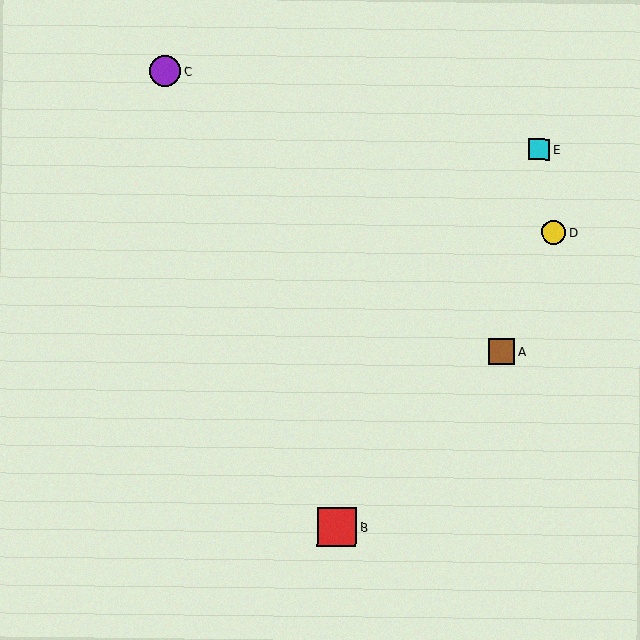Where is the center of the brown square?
The center of the brown square is at (502, 352).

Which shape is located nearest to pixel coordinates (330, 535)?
The red square (labeled B) at (337, 527) is nearest to that location.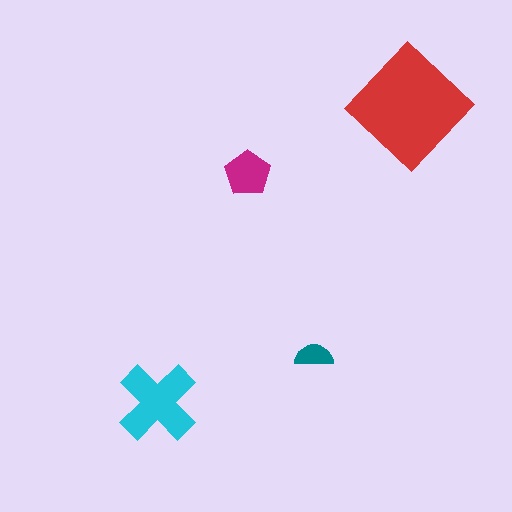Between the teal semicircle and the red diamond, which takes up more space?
The red diamond.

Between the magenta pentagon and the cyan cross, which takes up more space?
The cyan cross.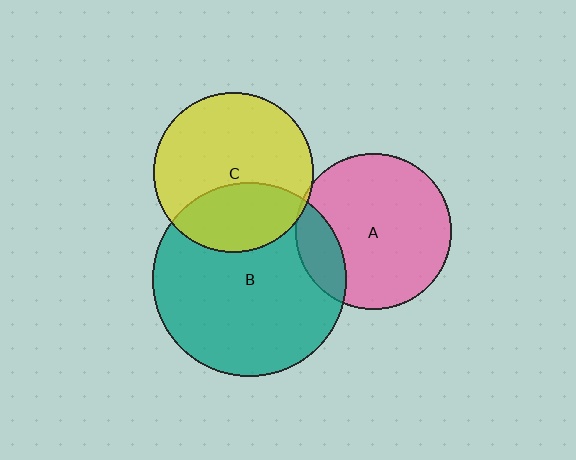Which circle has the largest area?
Circle B (teal).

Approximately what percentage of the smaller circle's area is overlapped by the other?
Approximately 15%.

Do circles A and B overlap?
Yes.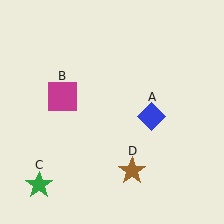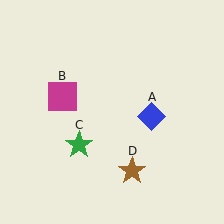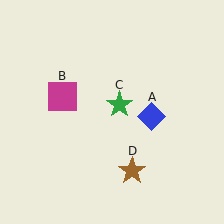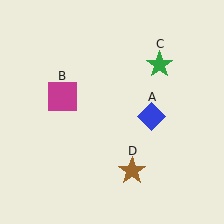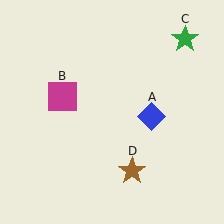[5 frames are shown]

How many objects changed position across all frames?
1 object changed position: green star (object C).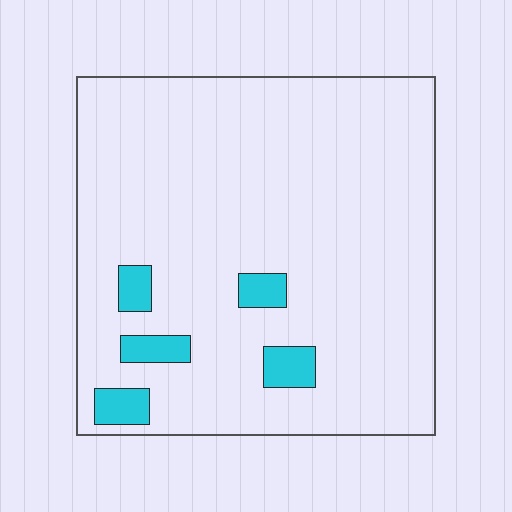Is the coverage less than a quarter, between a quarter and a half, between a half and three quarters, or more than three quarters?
Less than a quarter.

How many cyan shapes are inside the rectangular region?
5.